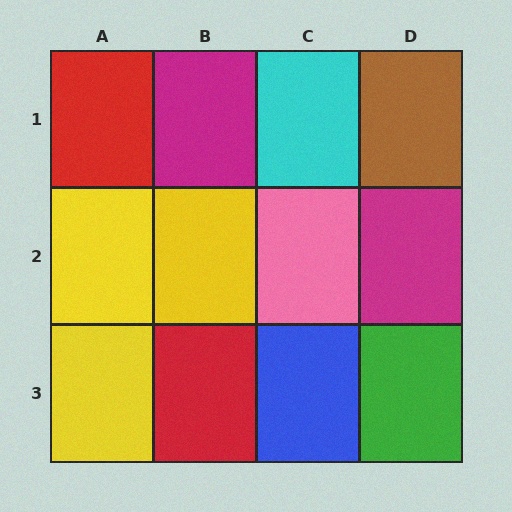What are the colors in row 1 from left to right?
Red, magenta, cyan, brown.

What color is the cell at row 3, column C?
Blue.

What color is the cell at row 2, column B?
Yellow.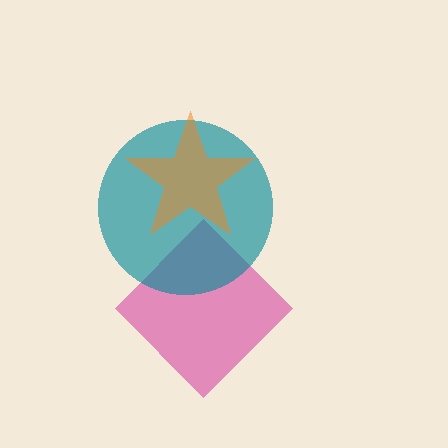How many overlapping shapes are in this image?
There are 3 overlapping shapes in the image.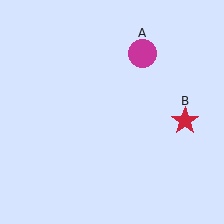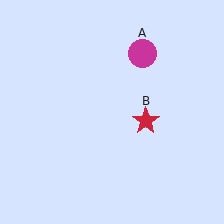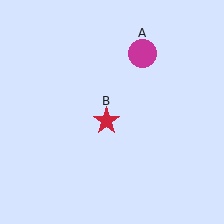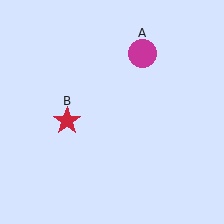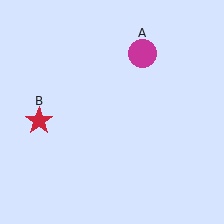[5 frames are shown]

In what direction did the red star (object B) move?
The red star (object B) moved left.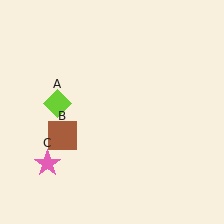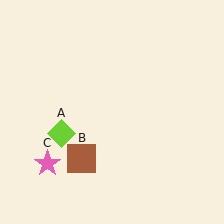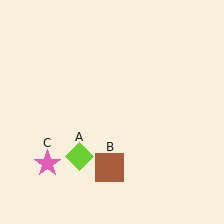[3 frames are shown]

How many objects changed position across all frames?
2 objects changed position: lime diamond (object A), brown square (object B).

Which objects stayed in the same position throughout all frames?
Pink star (object C) remained stationary.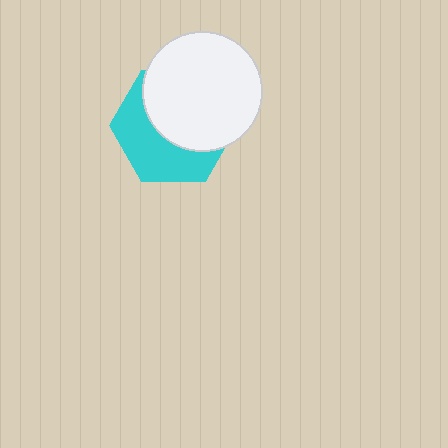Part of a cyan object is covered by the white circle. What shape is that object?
It is a hexagon.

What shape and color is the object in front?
The object in front is a white circle.